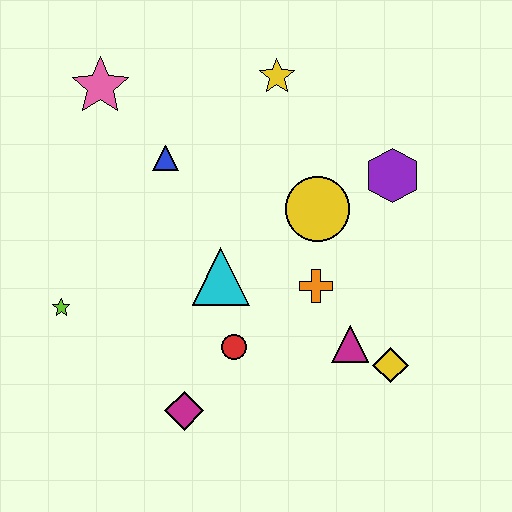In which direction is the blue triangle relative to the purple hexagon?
The blue triangle is to the left of the purple hexagon.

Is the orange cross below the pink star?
Yes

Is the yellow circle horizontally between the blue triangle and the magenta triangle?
Yes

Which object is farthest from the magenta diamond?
The yellow star is farthest from the magenta diamond.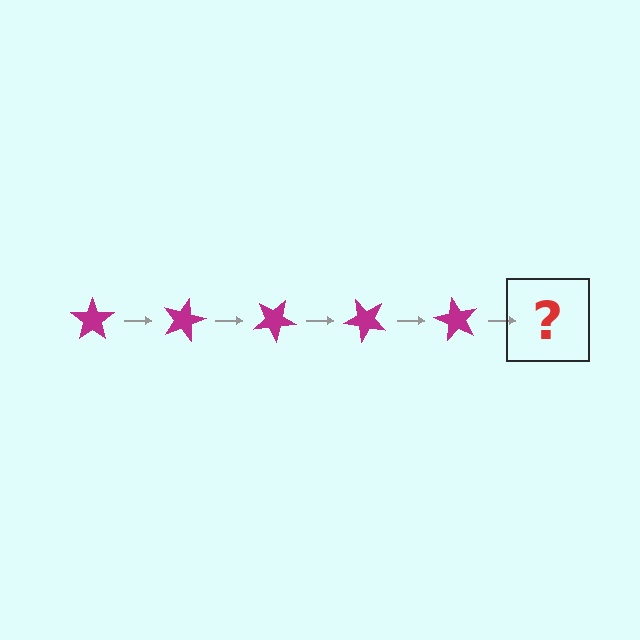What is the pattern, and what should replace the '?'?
The pattern is that the star rotates 15 degrees each step. The '?' should be a magenta star rotated 75 degrees.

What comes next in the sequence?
The next element should be a magenta star rotated 75 degrees.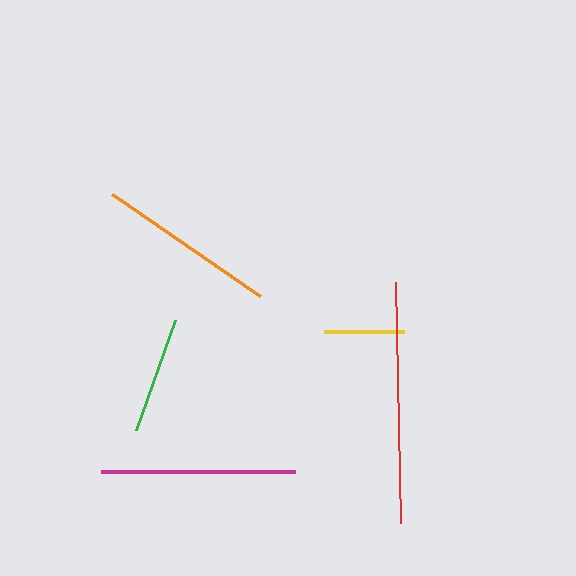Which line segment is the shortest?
The yellow line is the shortest at approximately 80 pixels.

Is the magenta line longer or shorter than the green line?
The magenta line is longer than the green line.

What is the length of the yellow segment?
The yellow segment is approximately 80 pixels long.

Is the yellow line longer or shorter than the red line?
The red line is longer than the yellow line.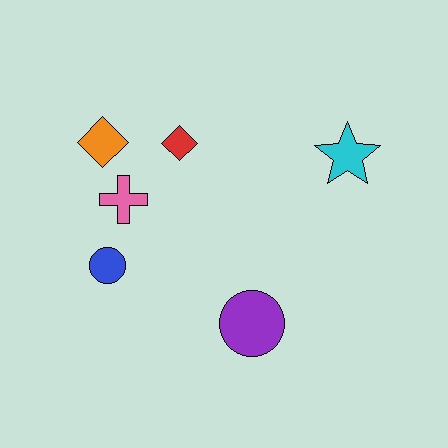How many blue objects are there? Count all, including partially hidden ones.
There is 1 blue object.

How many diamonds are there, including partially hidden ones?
There are 2 diamonds.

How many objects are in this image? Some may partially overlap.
There are 6 objects.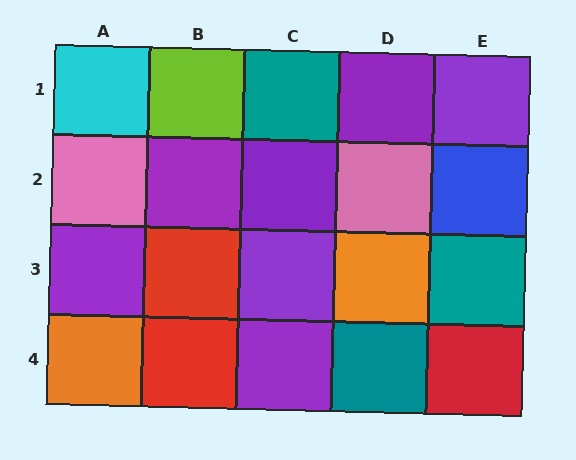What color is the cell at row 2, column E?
Blue.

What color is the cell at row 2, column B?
Purple.